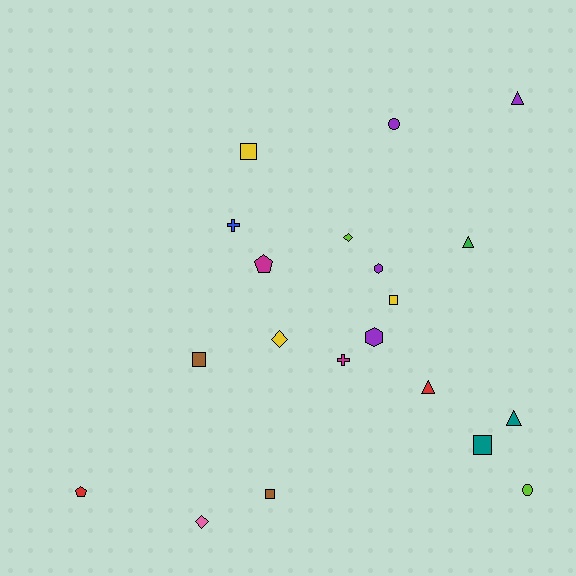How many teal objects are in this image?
There are 2 teal objects.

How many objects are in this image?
There are 20 objects.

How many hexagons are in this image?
There are 2 hexagons.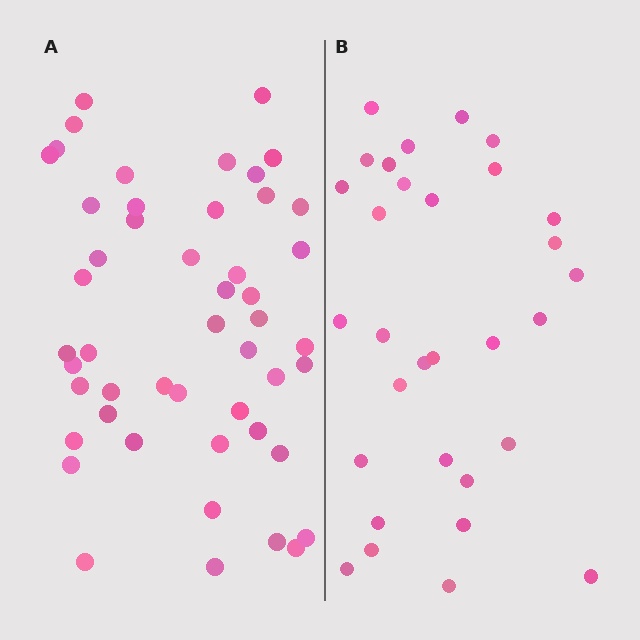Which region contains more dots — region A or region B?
Region A (the left region) has more dots.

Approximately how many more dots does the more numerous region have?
Region A has approximately 20 more dots than region B.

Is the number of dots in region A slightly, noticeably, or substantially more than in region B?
Region A has substantially more. The ratio is roughly 1.6 to 1.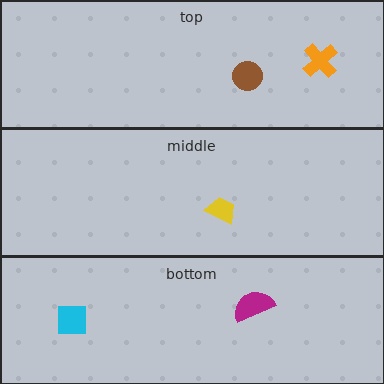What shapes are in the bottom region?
The cyan square, the magenta semicircle.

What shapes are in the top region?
The brown circle, the orange cross.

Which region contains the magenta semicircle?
The bottom region.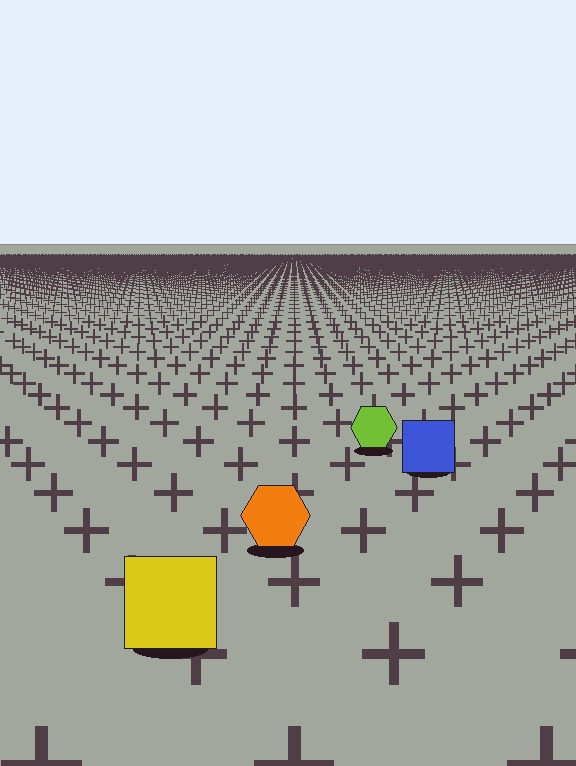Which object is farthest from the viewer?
The lime hexagon is farthest from the viewer. It appears smaller and the ground texture around it is denser.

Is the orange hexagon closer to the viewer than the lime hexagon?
Yes. The orange hexagon is closer — you can tell from the texture gradient: the ground texture is coarser near it.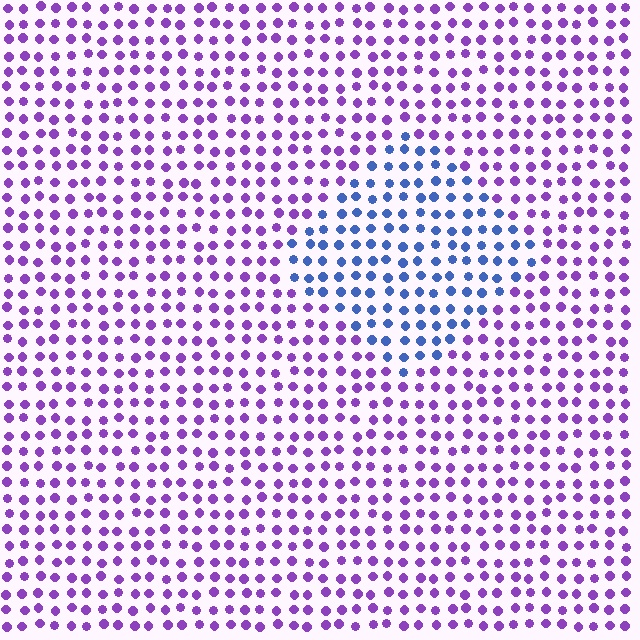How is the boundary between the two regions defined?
The boundary is defined purely by a slight shift in hue (about 55 degrees). Spacing, size, and orientation are identical on both sides.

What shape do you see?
I see a diamond.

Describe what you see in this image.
The image is filled with small purple elements in a uniform arrangement. A diamond-shaped region is visible where the elements are tinted to a slightly different hue, forming a subtle color boundary.